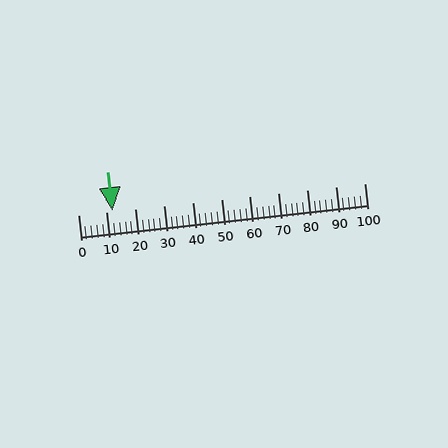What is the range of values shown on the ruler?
The ruler shows values from 0 to 100.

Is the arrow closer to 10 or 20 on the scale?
The arrow is closer to 10.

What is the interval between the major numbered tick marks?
The major tick marks are spaced 10 units apart.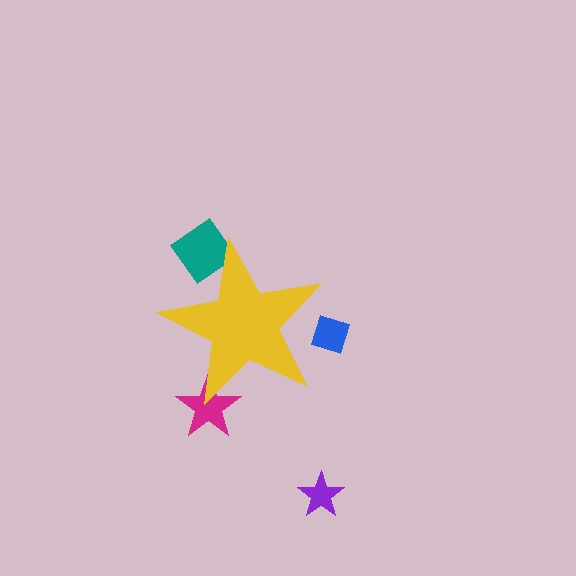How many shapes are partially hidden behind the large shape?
3 shapes are partially hidden.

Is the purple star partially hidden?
No, the purple star is fully visible.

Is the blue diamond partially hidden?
Yes, the blue diamond is partially hidden behind the yellow star.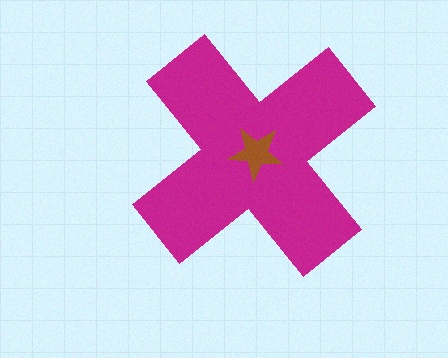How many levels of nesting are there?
2.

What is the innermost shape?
The brown star.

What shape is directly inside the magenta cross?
The brown star.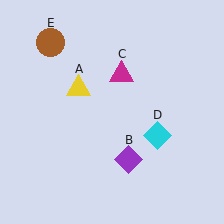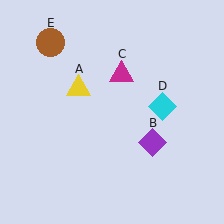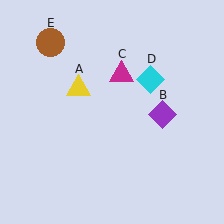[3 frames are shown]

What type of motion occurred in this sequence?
The purple diamond (object B), cyan diamond (object D) rotated counterclockwise around the center of the scene.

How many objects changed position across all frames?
2 objects changed position: purple diamond (object B), cyan diamond (object D).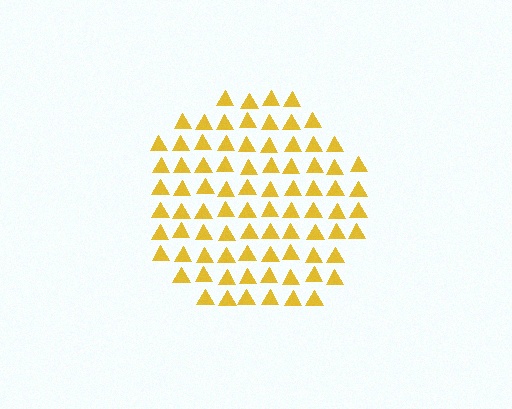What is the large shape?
The large shape is a circle.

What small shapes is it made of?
It is made of small triangles.